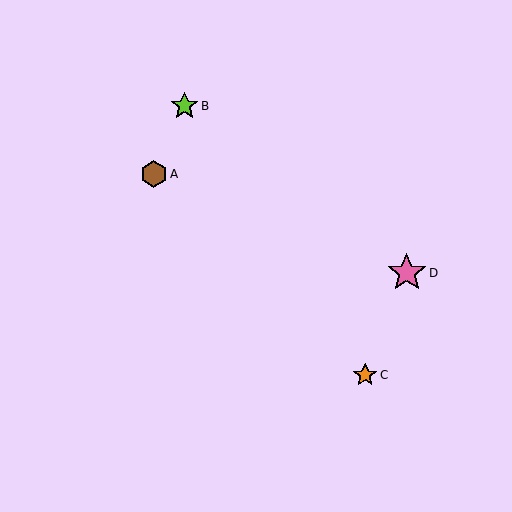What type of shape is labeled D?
Shape D is a pink star.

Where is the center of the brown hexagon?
The center of the brown hexagon is at (154, 174).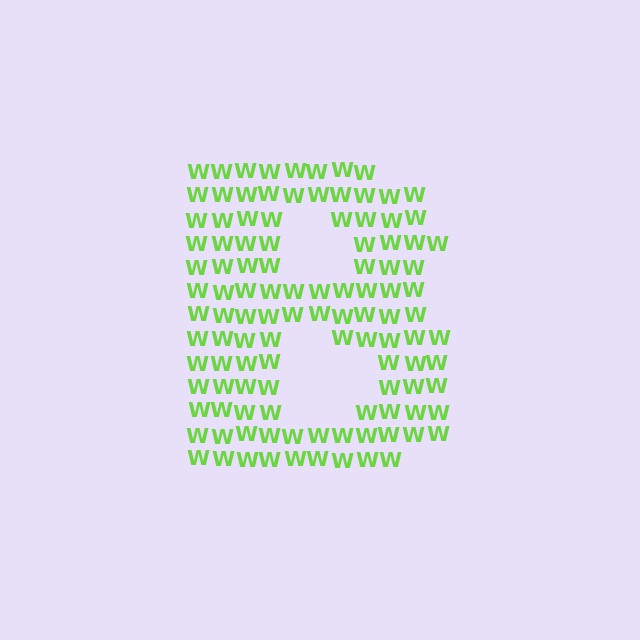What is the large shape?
The large shape is the letter B.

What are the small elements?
The small elements are letter W's.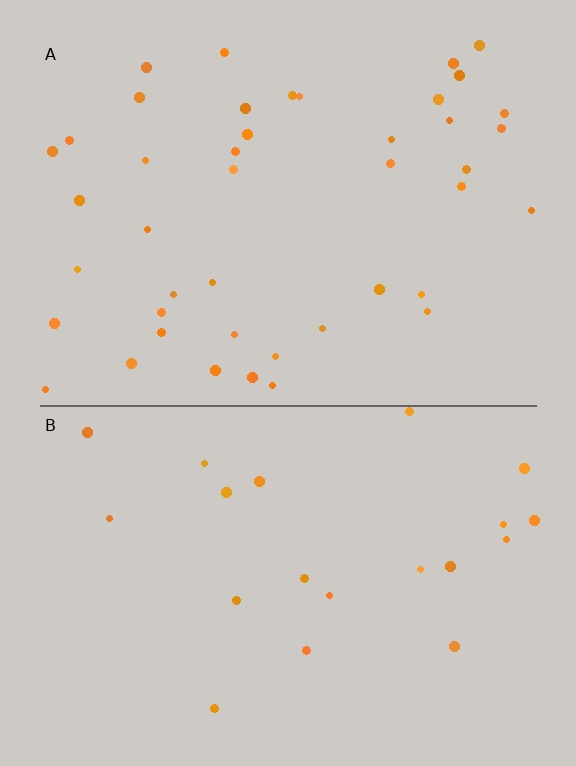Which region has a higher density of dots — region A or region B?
A (the top).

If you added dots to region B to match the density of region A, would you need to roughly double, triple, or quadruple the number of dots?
Approximately double.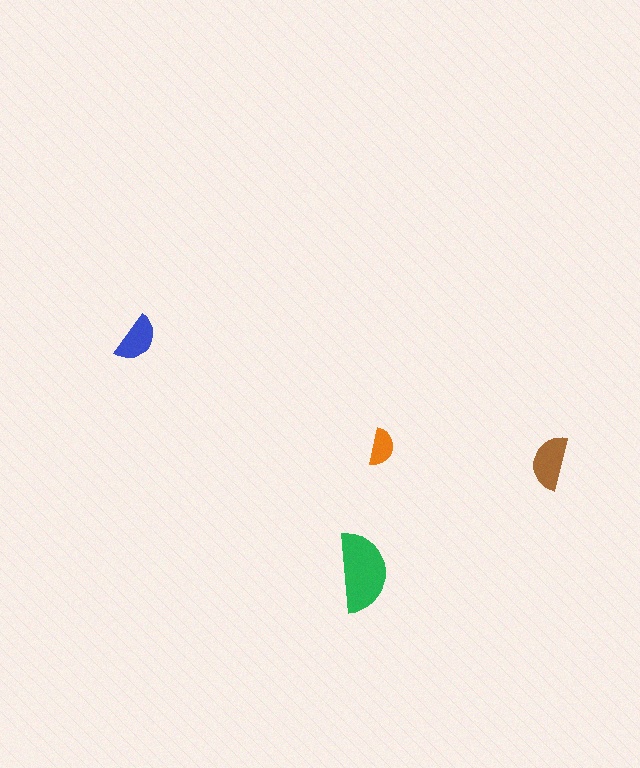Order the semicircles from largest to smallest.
the green one, the brown one, the blue one, the orange one.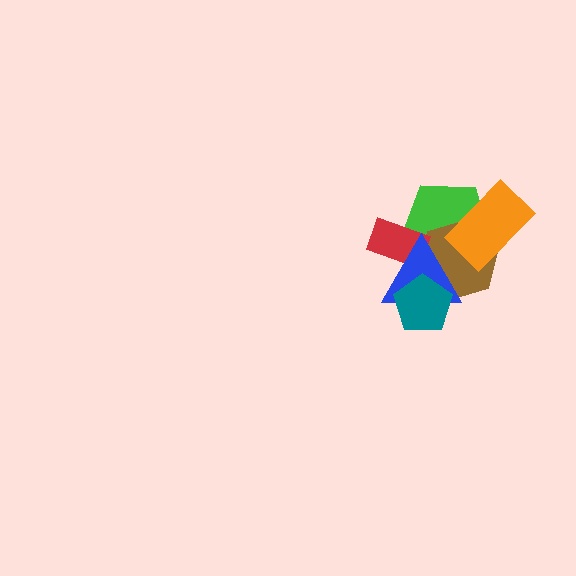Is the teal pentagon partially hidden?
No, no other shape covers it.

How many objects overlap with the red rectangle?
3 objects overlap with the red rectangle.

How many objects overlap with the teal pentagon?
2 objects overlap with the teal pentagon.